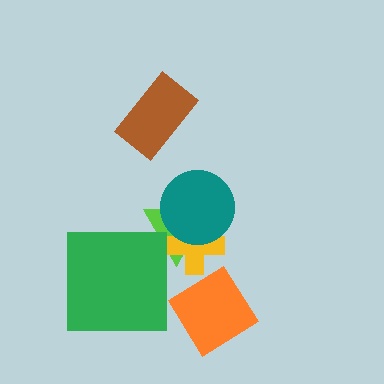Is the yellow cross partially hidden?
Yes, it is partially covered by another shape.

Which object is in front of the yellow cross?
The teal circle is in front of the yellow cross.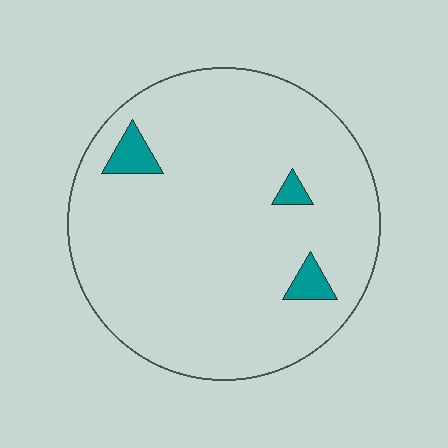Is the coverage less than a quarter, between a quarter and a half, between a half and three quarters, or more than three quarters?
Less than a quarter.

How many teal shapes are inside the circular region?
3.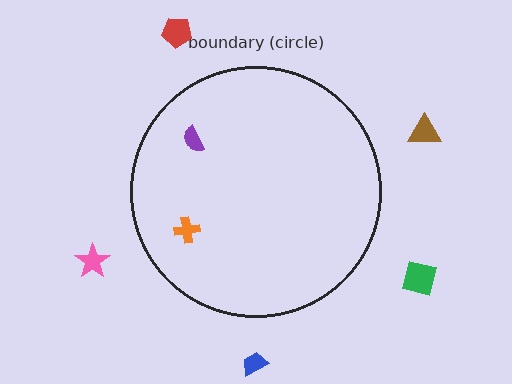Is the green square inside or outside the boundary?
Outside.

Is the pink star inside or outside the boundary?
Outside.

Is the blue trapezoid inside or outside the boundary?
Outside.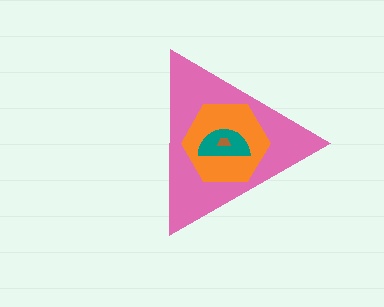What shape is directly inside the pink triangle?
The orange hexagon.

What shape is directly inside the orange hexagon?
The teal semicircle.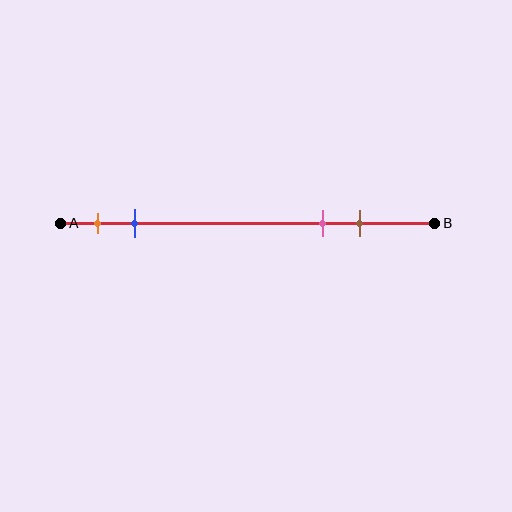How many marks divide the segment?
There are 4 marks dividing the segment.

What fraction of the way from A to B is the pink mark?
The pink mark is approximately 70% (0.7) of the way from A to B.